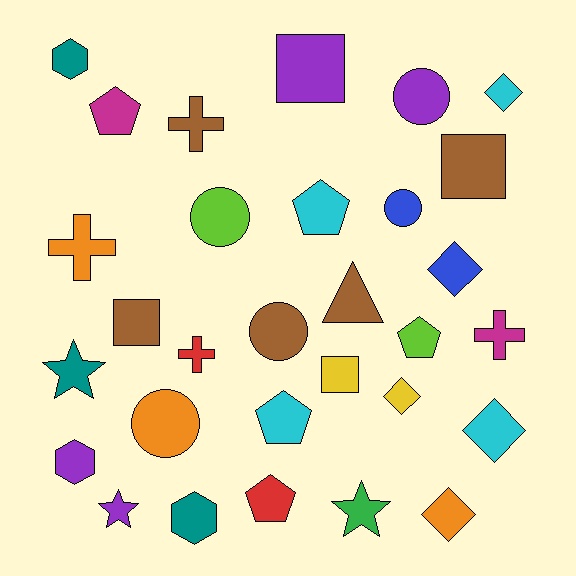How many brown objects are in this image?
There are 5 brown objects.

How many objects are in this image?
There are 30 objects.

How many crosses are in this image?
There are 4 crosses.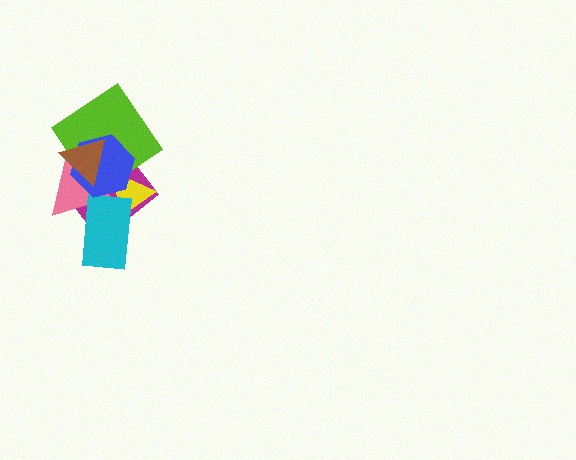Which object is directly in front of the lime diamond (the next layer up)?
The blue hexagon is directly in front of the lime diamond.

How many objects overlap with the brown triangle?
4 objects overlap with the brown triangle.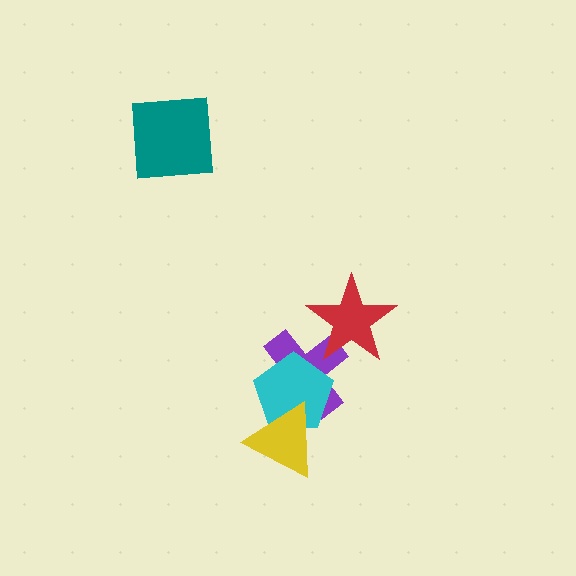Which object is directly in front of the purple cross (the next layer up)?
The cyan pentagon is directly in front of the purple cross.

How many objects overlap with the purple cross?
3 objects overlap with the purple cross.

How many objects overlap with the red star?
1 object overlaps with the red star.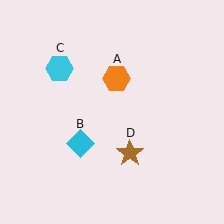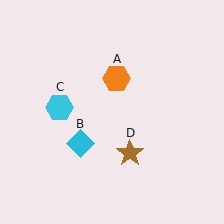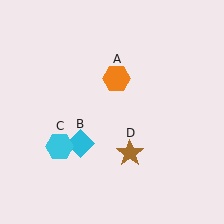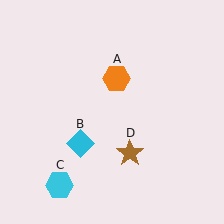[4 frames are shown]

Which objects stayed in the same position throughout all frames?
Orange hexagon (object A) and cyan diamond (object B) and brown star (object D) remained stationary.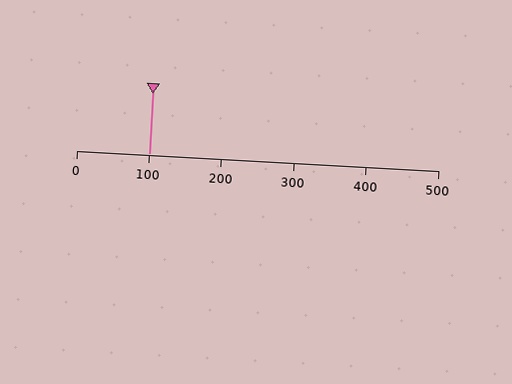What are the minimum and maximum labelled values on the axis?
The axis runs from 0 to 500.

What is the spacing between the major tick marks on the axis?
The major ticks are spaced 100 apart.